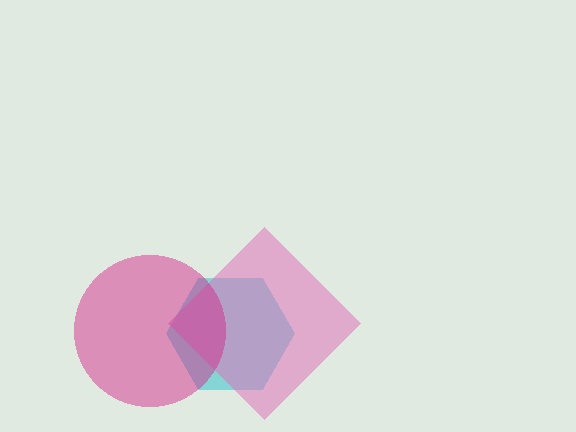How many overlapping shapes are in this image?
There are 3 overlapping shapes in the image.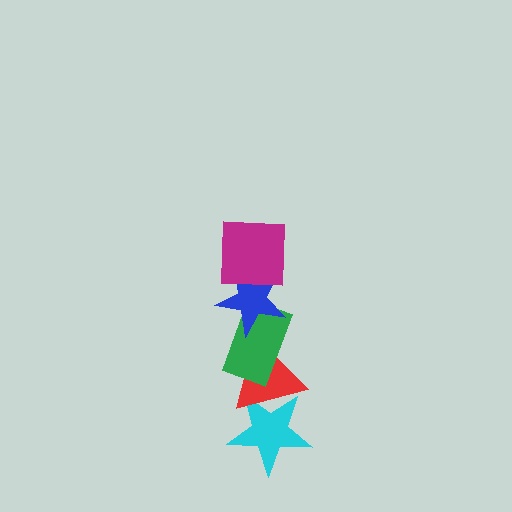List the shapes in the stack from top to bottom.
From top to bottom: the magenta square, the blue star, the green rectangle, the red triangle, the cyan star.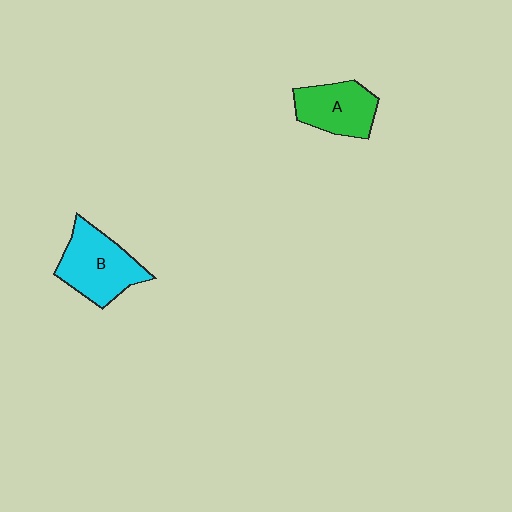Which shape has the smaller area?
Shape A (green).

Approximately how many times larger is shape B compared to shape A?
Approximately 1.3 times.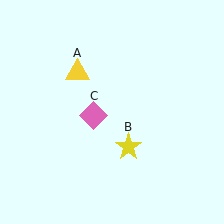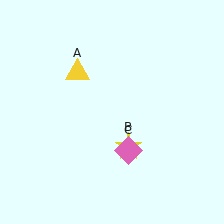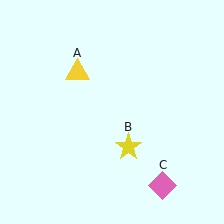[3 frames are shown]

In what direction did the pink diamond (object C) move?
The pink diamond (object C) moved down and to the right.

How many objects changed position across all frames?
1 object changed position: pink diamond (object C).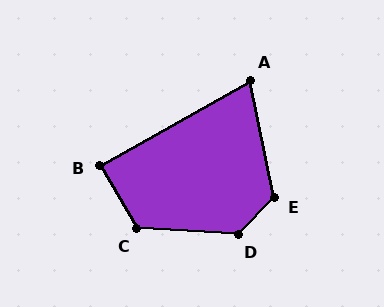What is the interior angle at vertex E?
Approximately 124 degrees (obtuse).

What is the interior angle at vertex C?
Approximately 124 degrees (obtuse).